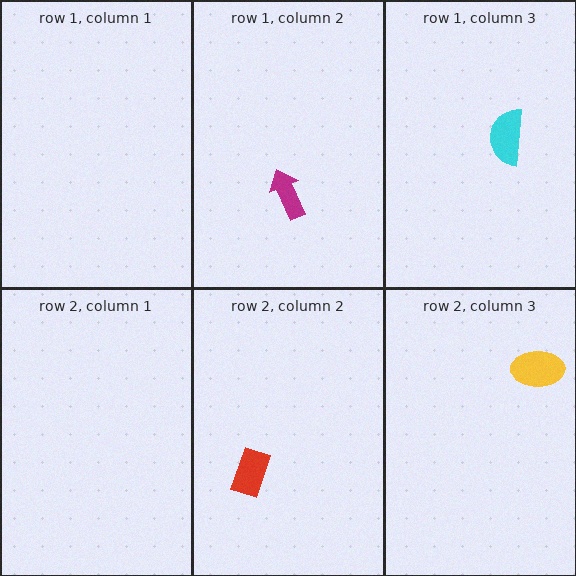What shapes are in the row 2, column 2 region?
The red rectangle.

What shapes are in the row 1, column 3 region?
The cyan semicircle.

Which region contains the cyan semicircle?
The row 1, column 3 region.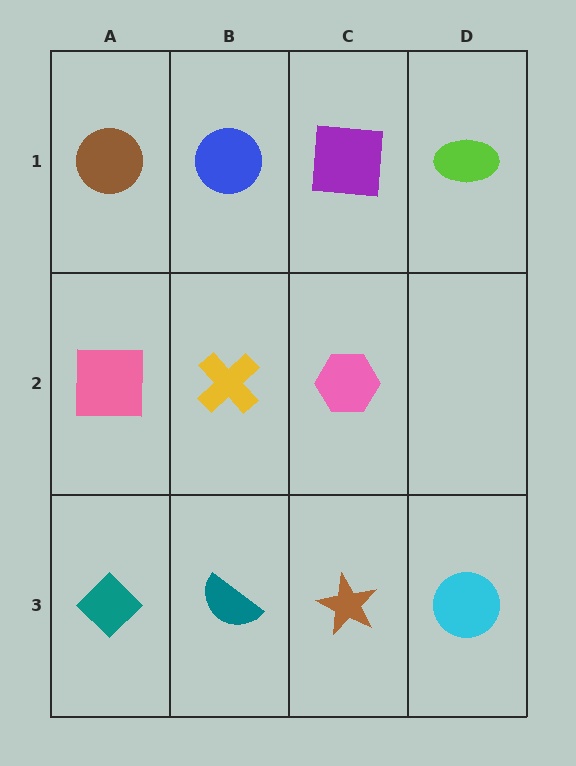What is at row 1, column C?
A purple square.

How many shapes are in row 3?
4 shapes.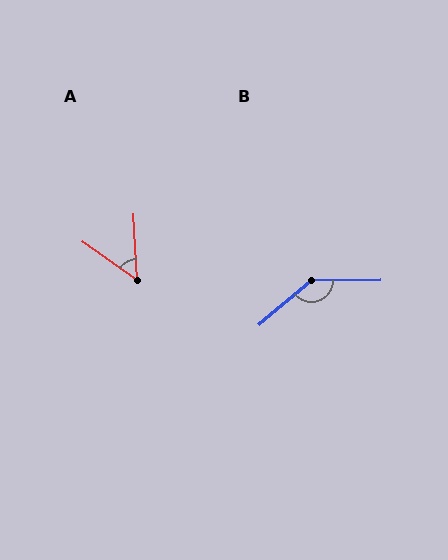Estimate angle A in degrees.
Approximately 52 degrees.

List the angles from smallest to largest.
A (52°), B (141°).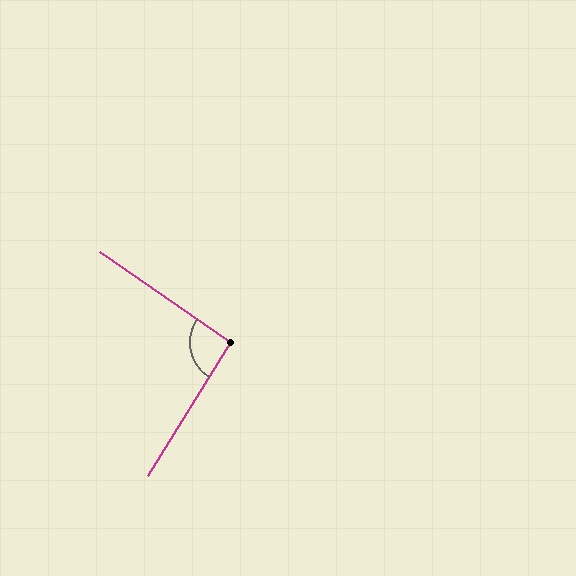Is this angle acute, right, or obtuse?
It is approximately a right angle.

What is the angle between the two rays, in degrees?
Approximately 93 degrees.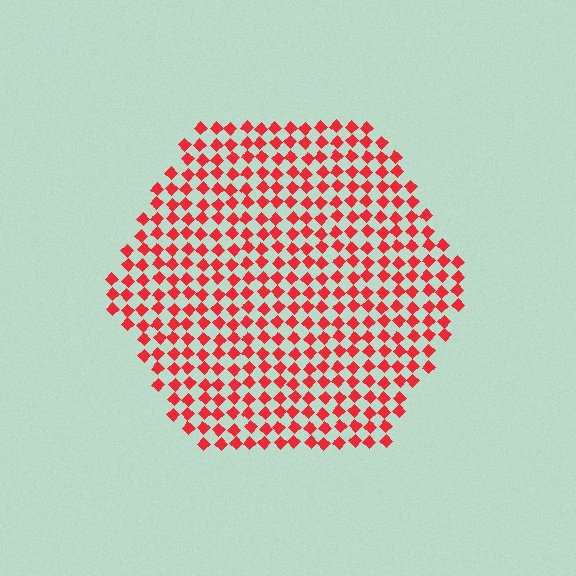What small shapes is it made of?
It is made of small diamonds.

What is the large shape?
The large shape is a hexagon.